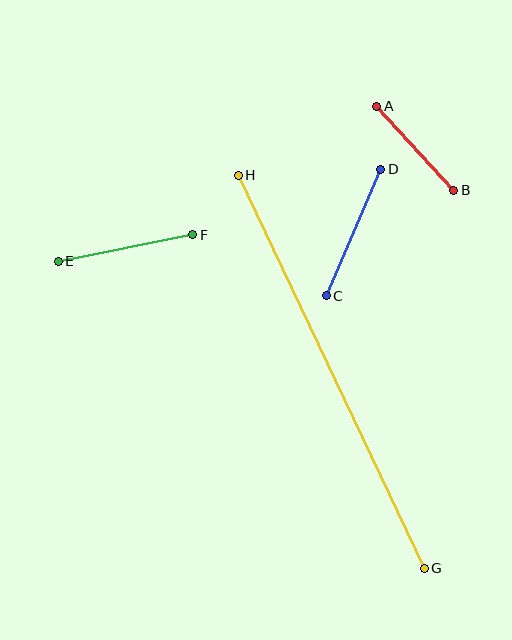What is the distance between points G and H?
The distance is approximately 435 pixels.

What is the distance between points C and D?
The distance is approximately 137 pixels.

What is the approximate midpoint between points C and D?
The midpoint is at approximately (354, 233) pixels.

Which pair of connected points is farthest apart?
Points G and H are farthest apart.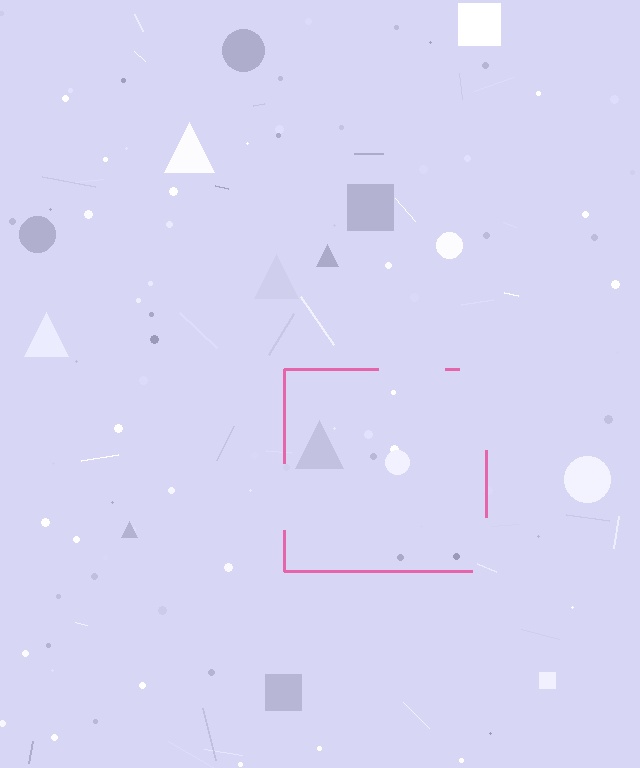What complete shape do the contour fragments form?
The contour fragments form a square.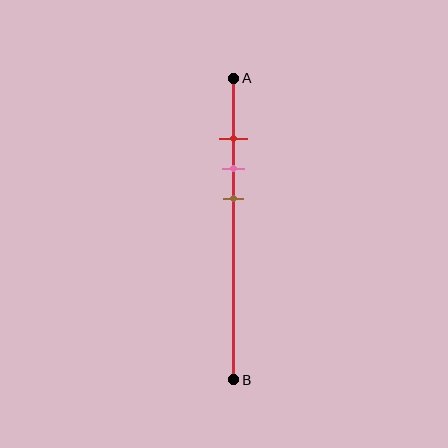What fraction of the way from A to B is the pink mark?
The pink mark is approximately 30% (0.3) of the way from A to B.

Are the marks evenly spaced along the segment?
Yes, the marks are approximately evenly spaced.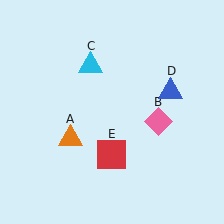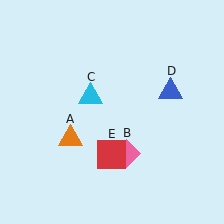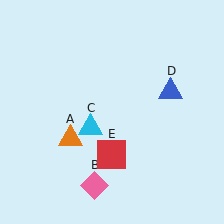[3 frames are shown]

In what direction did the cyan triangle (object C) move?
The cyan triangle (object C) moved down.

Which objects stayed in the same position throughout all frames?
Orange triangle (object A) and blue triangle (object D) and red square (object E) remained stationary.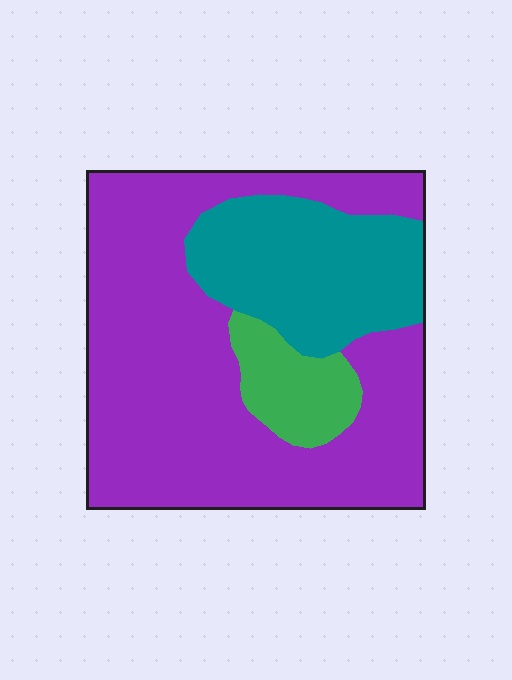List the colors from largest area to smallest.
From largest to smallest: purple, teal, green.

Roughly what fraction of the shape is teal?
Teal takes up about one quarter (1/4) of the shape.